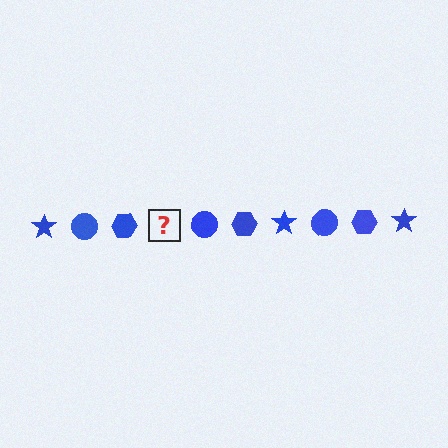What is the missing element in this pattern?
The missing element is a blue star.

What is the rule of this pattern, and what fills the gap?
The rule is that the pattern cycles through star, circle, hexagon shapes in blue. The gap should be filled with a blue star.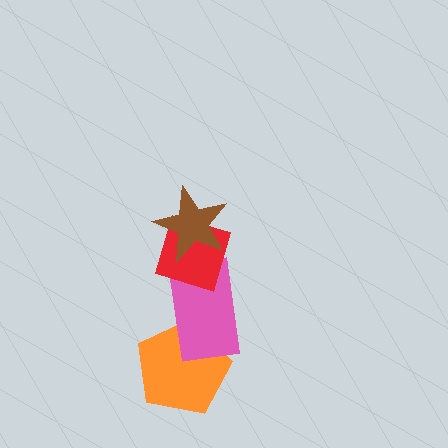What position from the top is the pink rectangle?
The pink rectangle is 3rd from the top.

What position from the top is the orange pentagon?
The orange pentagon is 4th from the top.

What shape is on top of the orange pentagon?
The pink rectangle is on top of the orange pentagon.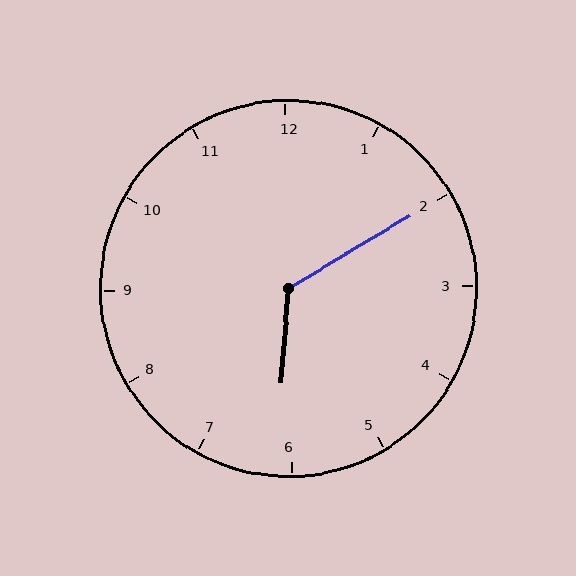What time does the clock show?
6:10.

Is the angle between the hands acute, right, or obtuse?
It is obtuse.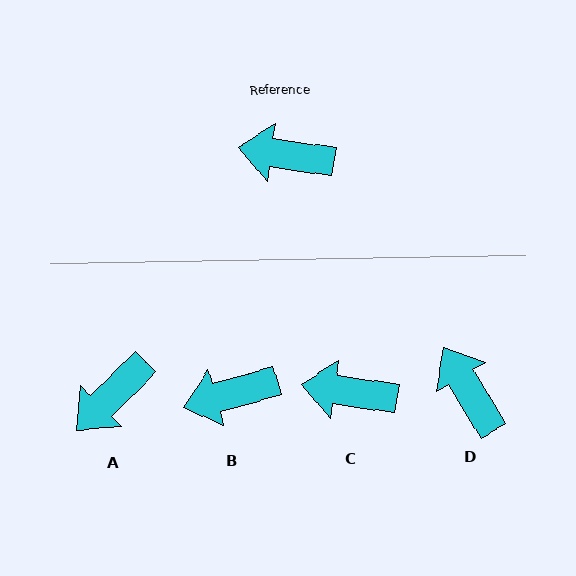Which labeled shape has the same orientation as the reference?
C.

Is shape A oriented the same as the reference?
No, it is off by about 53 degrees.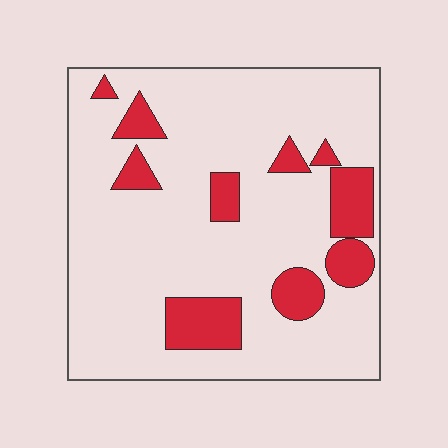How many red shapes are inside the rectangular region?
10.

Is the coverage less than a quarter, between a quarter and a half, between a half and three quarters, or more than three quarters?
Less than a quarter.